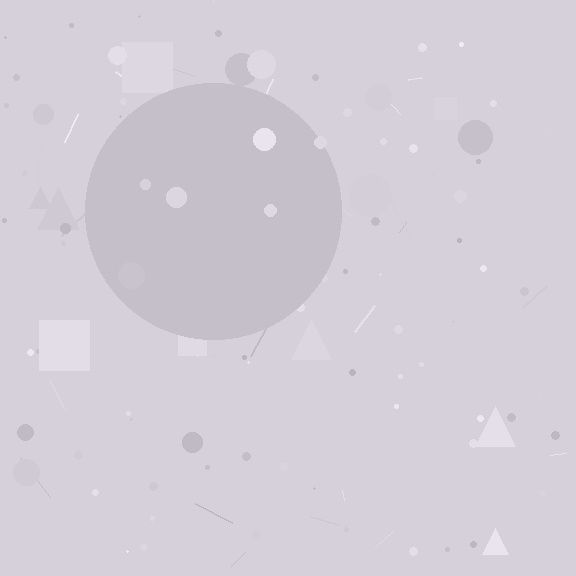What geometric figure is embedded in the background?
A circle is embedded in the background.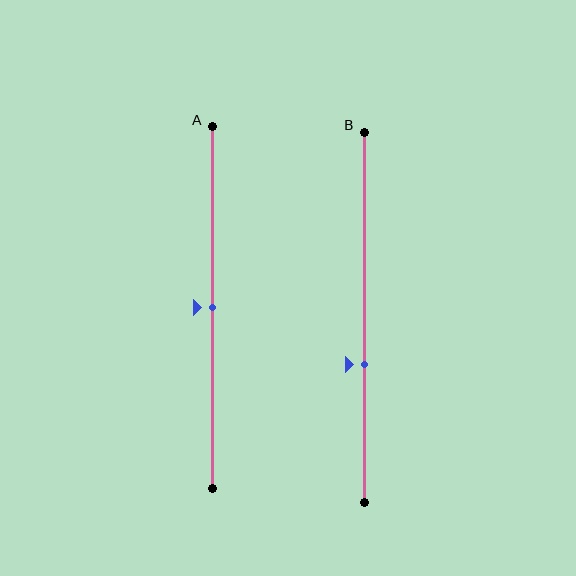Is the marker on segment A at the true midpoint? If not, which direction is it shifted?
Yes, the marker on segment A is at the true midpoint.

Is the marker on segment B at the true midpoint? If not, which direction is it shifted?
No, the marker on segment B is shifted downward by about 13% of the segment length.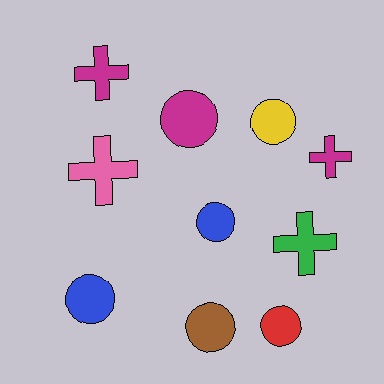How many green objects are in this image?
There is 1 green object.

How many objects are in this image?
There are 10 objects.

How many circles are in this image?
There are 6 circles.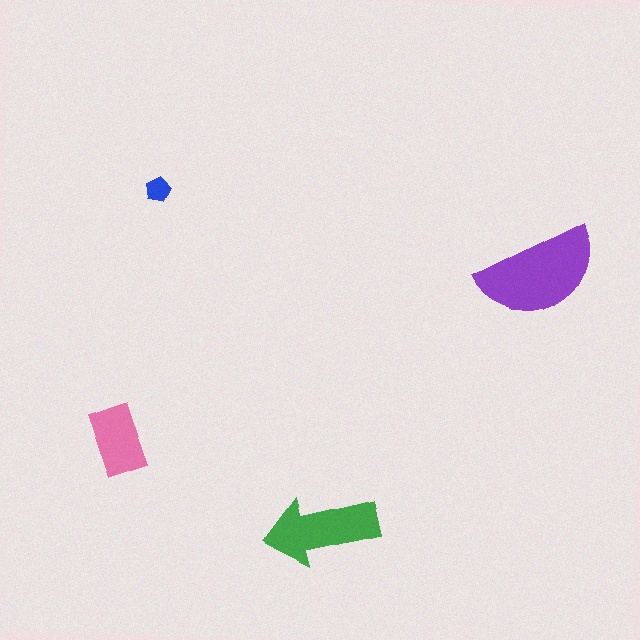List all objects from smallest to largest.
The blue pentagon, the pink rectangle, the green arrow, the purple semicircle.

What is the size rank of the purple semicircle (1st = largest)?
1st.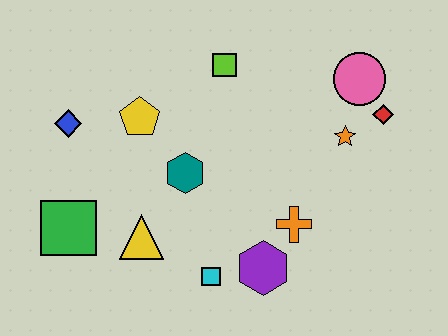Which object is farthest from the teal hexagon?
The red diamond is farthest from the teal hexagon.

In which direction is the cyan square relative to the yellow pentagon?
The cyan square is below the yellow pentagon.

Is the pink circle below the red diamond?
No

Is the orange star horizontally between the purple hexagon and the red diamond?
Yes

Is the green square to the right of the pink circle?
No